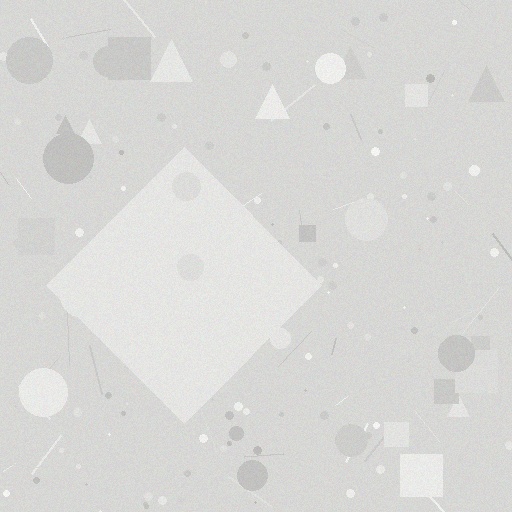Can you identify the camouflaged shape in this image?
The camouflaged shape is a diamond.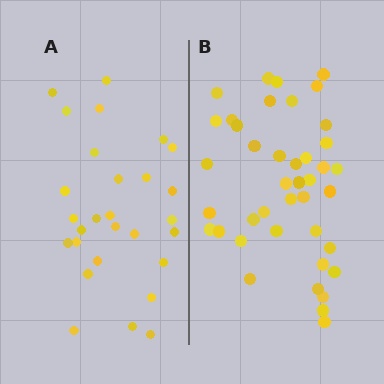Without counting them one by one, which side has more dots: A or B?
Region B (the right region) has more dots.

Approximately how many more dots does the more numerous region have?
Region B has approximately 15 more dots than region A.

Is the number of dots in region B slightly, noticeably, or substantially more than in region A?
Region B has substantially more. The ratio is roughly 1.5 to 1.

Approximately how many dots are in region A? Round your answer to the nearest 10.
About 30 dots. (The exact count is 28, which rounds to 30.)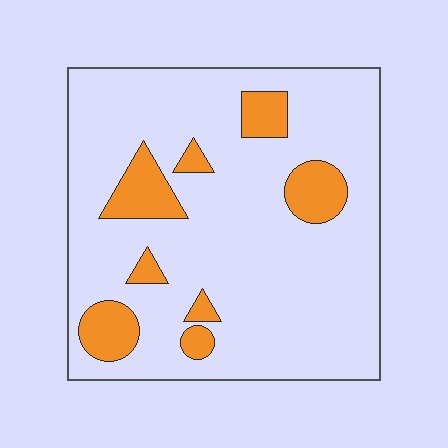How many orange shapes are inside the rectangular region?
8.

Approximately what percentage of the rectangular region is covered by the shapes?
Approximately 15%.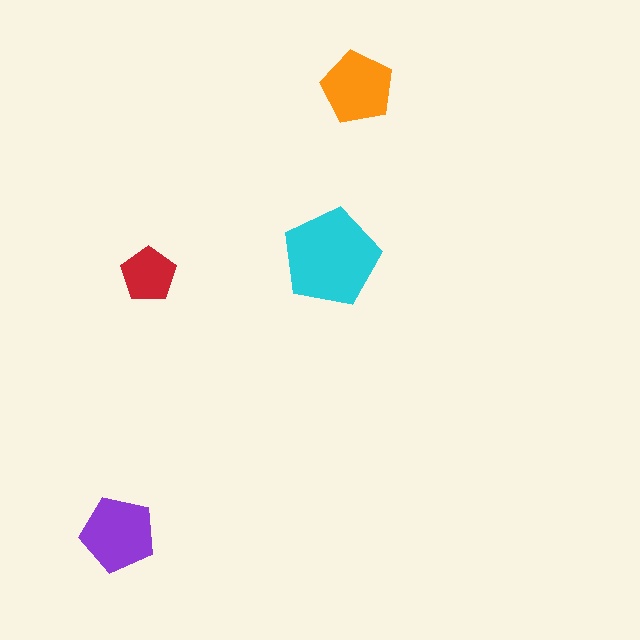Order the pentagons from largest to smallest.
the cyan one, the purple one, the orange one, the red one.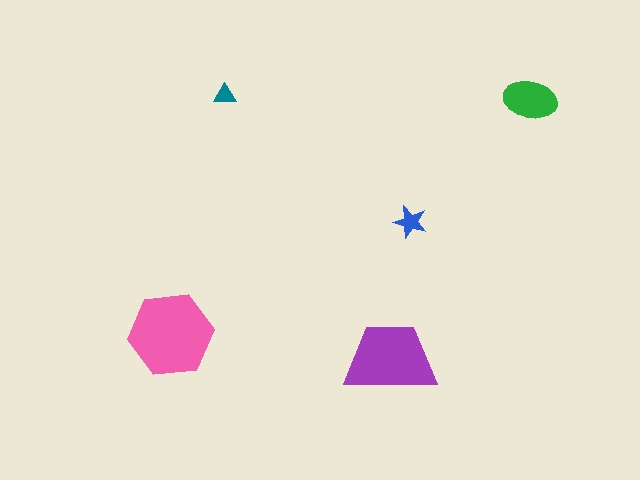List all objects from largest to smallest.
The pink hexagon, the purple trapezoid, the green ellipse, the blue star, the teal triangle.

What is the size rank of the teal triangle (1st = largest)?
5th.